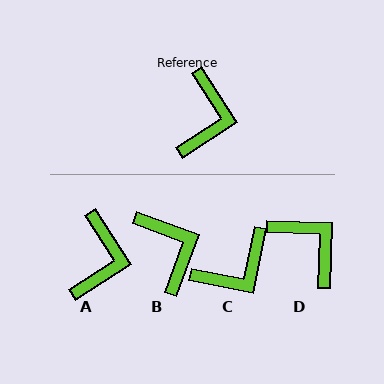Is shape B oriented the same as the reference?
No, it is off by about 37 degrees.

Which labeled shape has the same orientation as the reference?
A.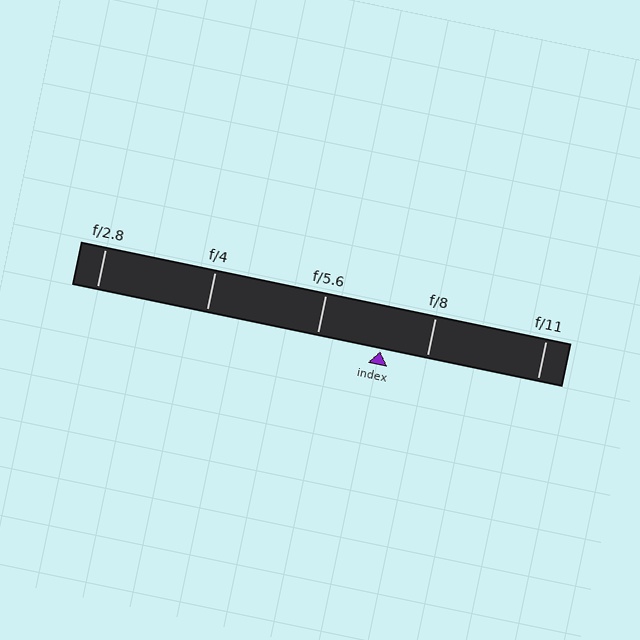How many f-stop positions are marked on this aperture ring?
There are 5 f-stop positions marked.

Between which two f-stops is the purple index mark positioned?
The index mark is between f/5.6 and f/8.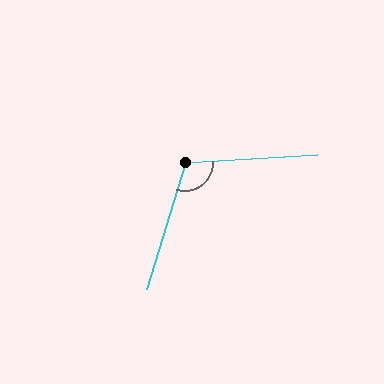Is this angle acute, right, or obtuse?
It is obtuse.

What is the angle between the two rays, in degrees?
Approximately 110 degrees.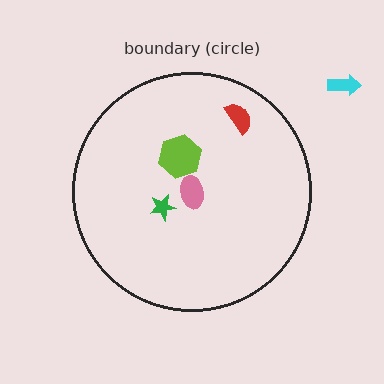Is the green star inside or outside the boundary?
Inside.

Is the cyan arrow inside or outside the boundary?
Outside.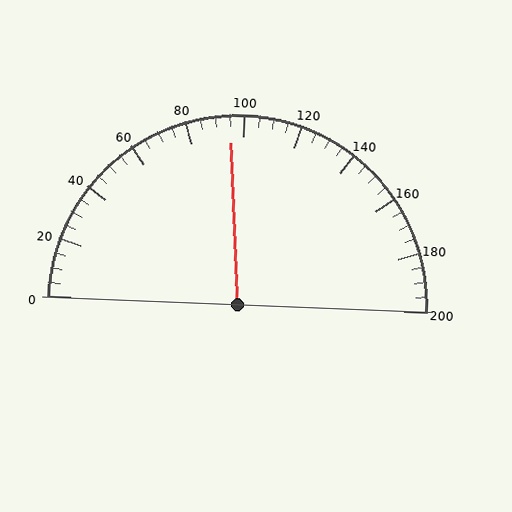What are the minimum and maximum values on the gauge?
The gauge ranges from 0 to 200.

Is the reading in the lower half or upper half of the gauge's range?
The reading is in the lower half of the range (0 to 200).